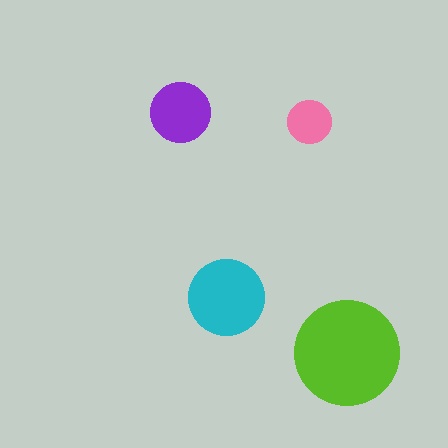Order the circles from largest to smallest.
the lime one, the cyan one, the purple one, the pink one.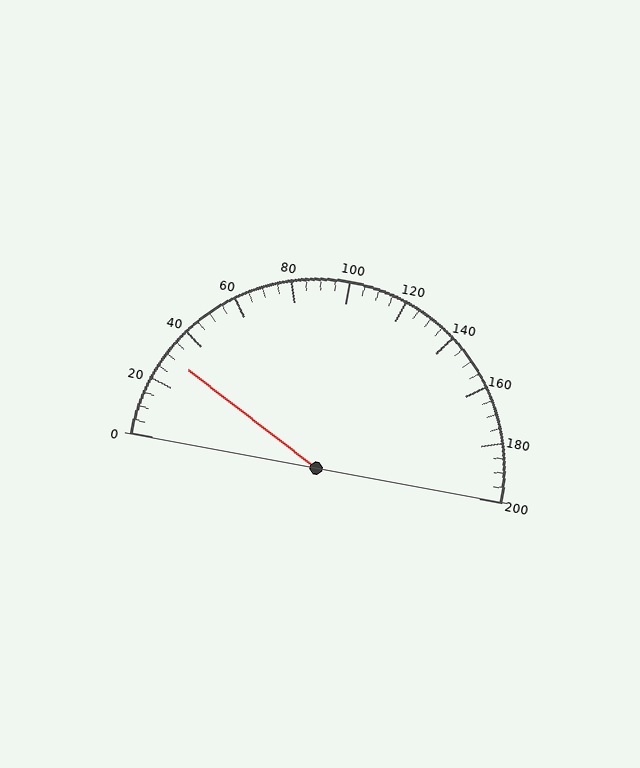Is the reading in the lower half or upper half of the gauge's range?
The reading is in the lower half of the range (0 to 200).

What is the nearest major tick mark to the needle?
The nearest major tick mark is 40.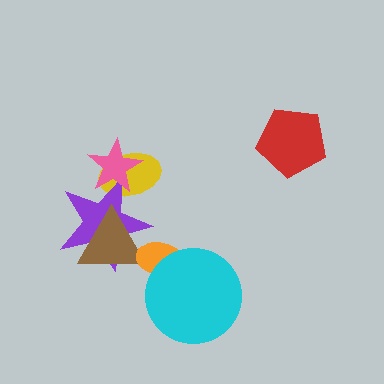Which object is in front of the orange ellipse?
The cyan circle is in front of the orange ellipse.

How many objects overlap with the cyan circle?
1 object overlaps with the cyan circle.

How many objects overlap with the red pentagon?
0 objects overlap with the red pentagon.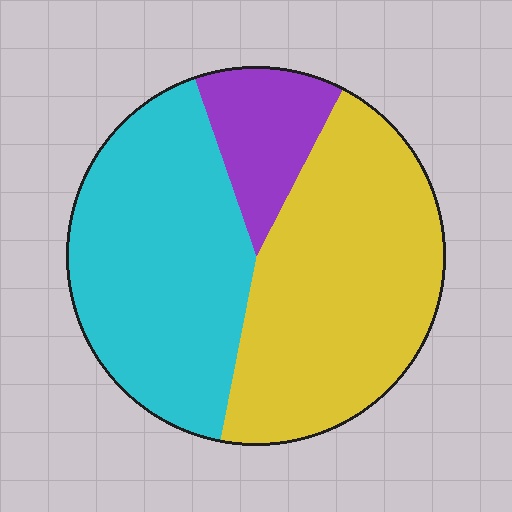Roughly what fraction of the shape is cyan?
Cyan takes up about two fifths (2/5) of the shape.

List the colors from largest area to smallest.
From largest to smallest: yellow, cyan, purple.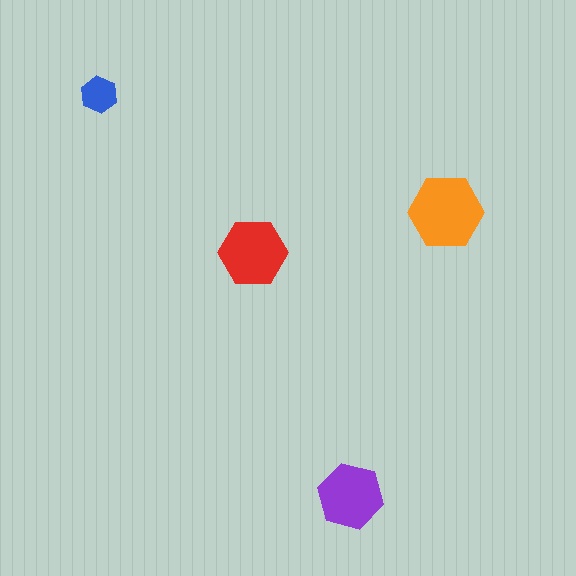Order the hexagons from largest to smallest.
the orange one, the red one, the purple one, the blue one.